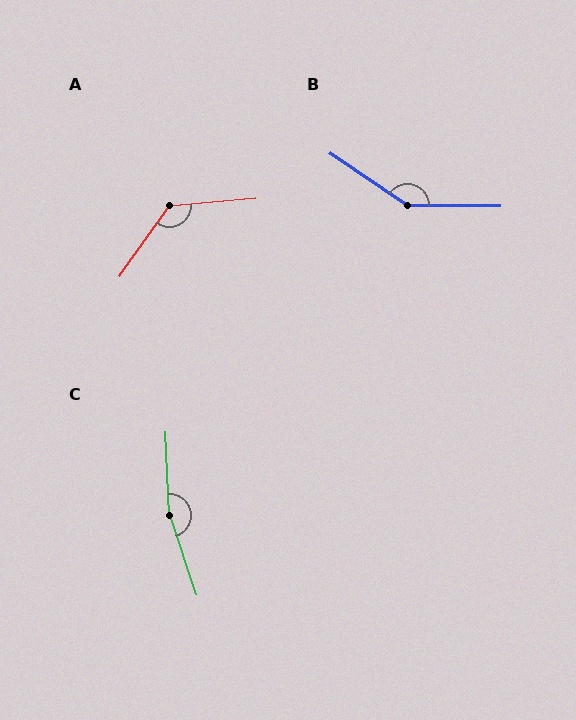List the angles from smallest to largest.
A (130°), B (146°), C (164°).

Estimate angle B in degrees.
Approximately 146 degrees.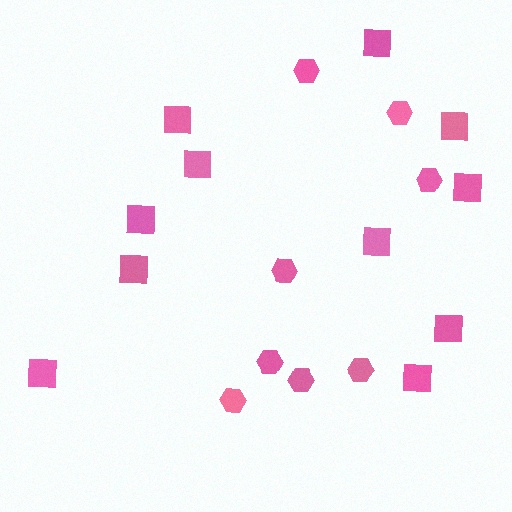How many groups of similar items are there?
There are 2 groups: one group of hexagons (8) and one group of squares (11).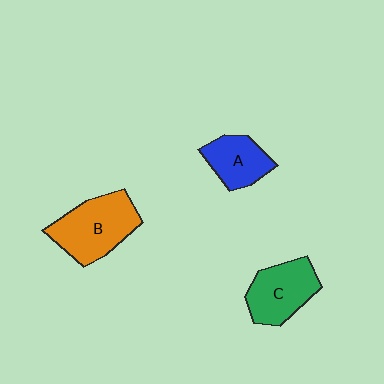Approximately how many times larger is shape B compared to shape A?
Approximately 1.6 times.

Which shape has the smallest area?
Shape A (blue).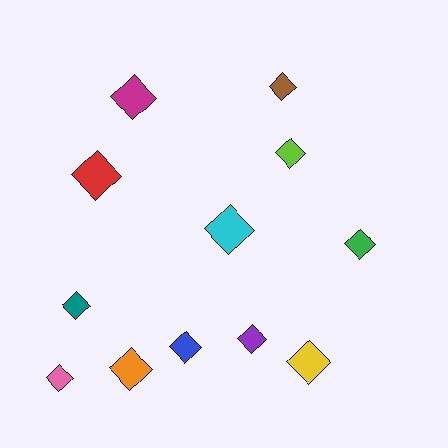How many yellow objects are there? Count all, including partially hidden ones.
There is 1 yellow object.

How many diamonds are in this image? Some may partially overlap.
There are 12 diamonds.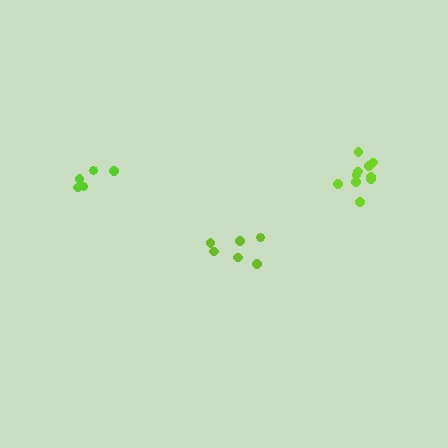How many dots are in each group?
Group 1: 6 dots, Group 2: 5 dots, Group 3: 10 dots (21 total).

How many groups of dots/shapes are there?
There are 3 groups.